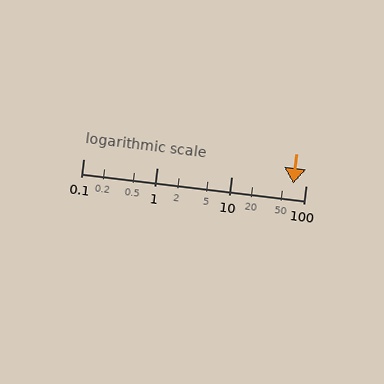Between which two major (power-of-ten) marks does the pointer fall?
The pointer is between 10 and 100.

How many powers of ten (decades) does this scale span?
The scale spans 3 decades, from 0.1 to 100.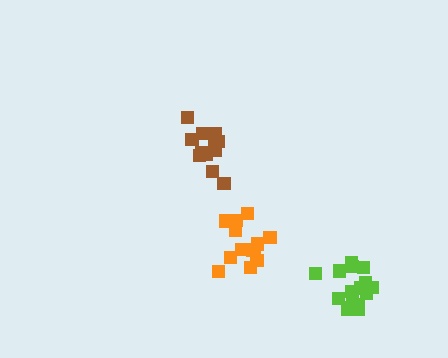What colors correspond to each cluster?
The clusters are colored: brown, orange, lime.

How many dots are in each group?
Group 1: 12 dots, Group 2: 13 dots, Group 3: 16 dots (41 total).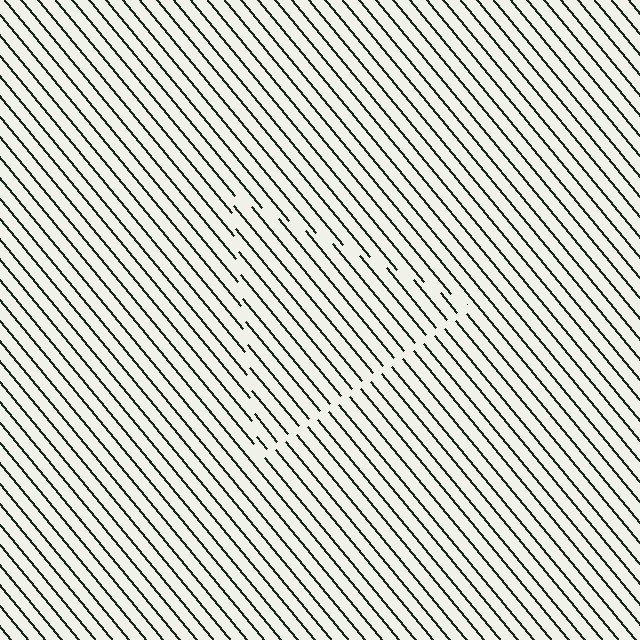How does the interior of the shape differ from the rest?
The interior of the shape contains the same grating, shifted by half a period — the contour is defined by the phase discontinuity where line-ends from the inner and outer gratings abut.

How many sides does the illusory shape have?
3 sides — the line-ends trace a triangle.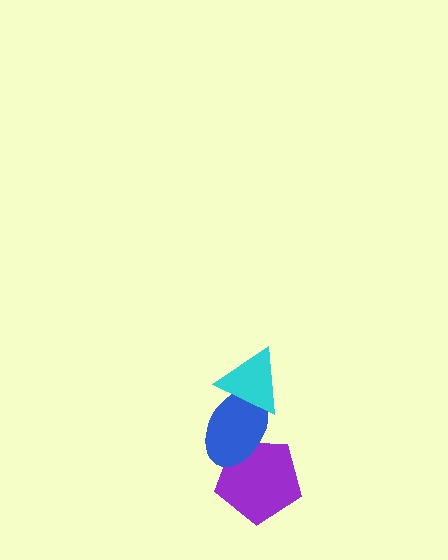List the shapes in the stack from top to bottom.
From top to bottom: the cyan triangle, the blue ellipse, the purple pentagon.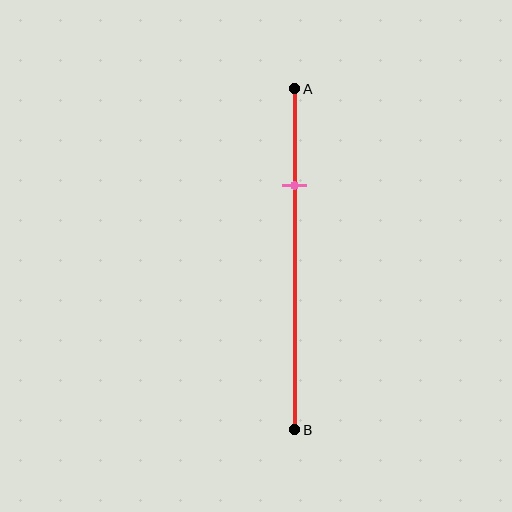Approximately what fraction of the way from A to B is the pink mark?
The pink mark is approximately 30% of the way from A to B.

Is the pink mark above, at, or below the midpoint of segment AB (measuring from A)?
The pink mark is above the midpoint of segment AB.